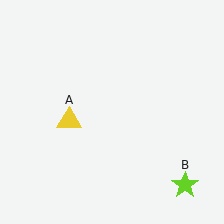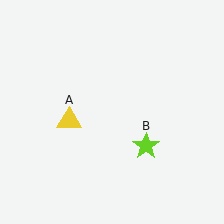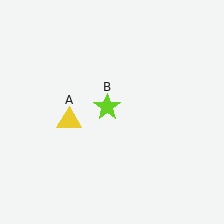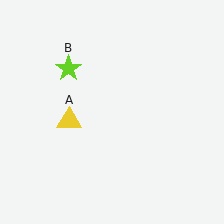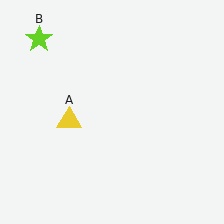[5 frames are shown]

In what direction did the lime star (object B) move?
The lime star (object B) moved up and to the left.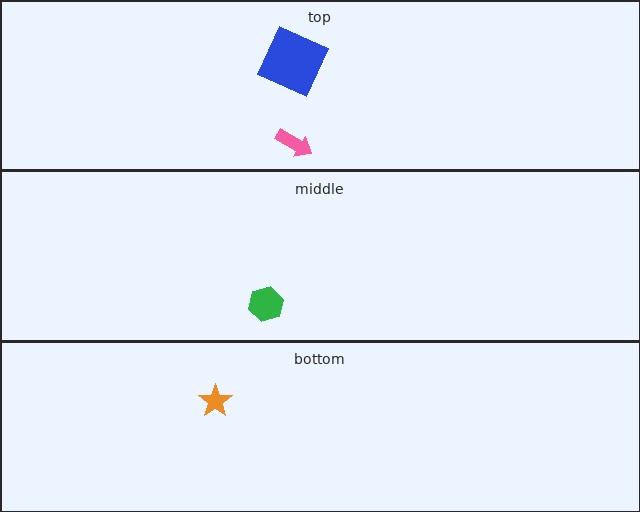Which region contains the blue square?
The top region.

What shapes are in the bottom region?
The orange star.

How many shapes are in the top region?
2.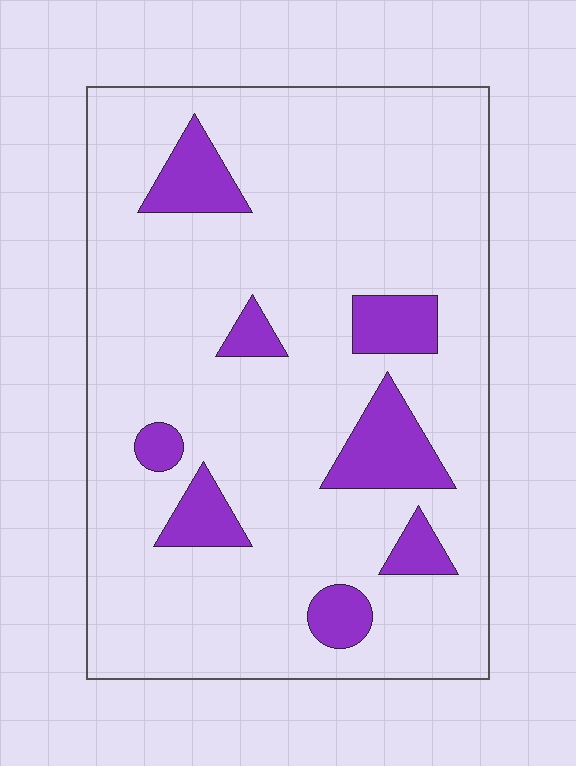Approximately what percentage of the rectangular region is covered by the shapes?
Approximately 15%.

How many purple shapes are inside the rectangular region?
8.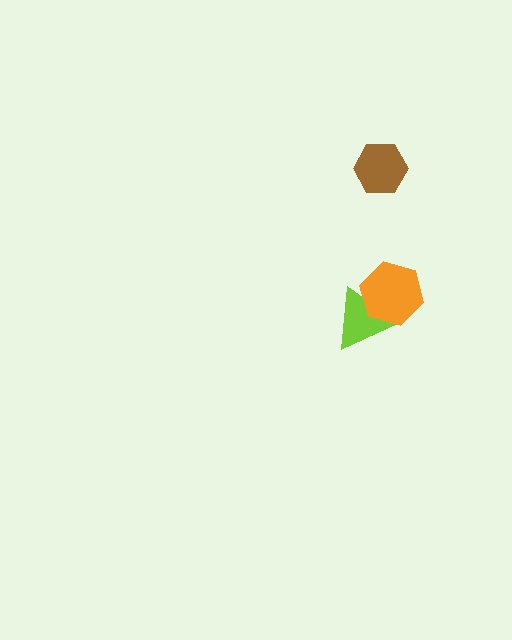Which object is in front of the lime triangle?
The orange hexagon is in front of the lime triangle.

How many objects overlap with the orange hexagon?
1 object overlaps with the orange hexagon.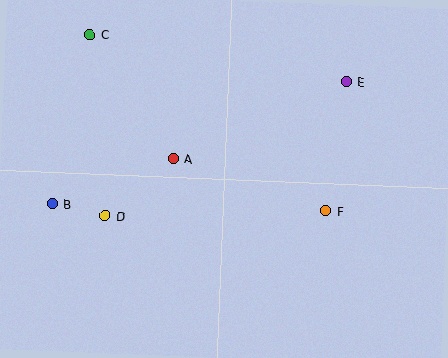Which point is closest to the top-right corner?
Point E is closest to the top-right corner.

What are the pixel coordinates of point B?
Point B is at (52, 204).